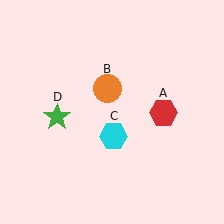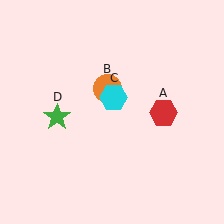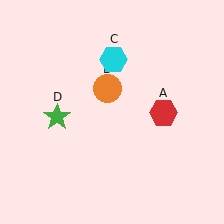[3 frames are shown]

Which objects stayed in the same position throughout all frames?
Red hexagon (object A) and orange circle (object B) and green star (object D) remained stationary.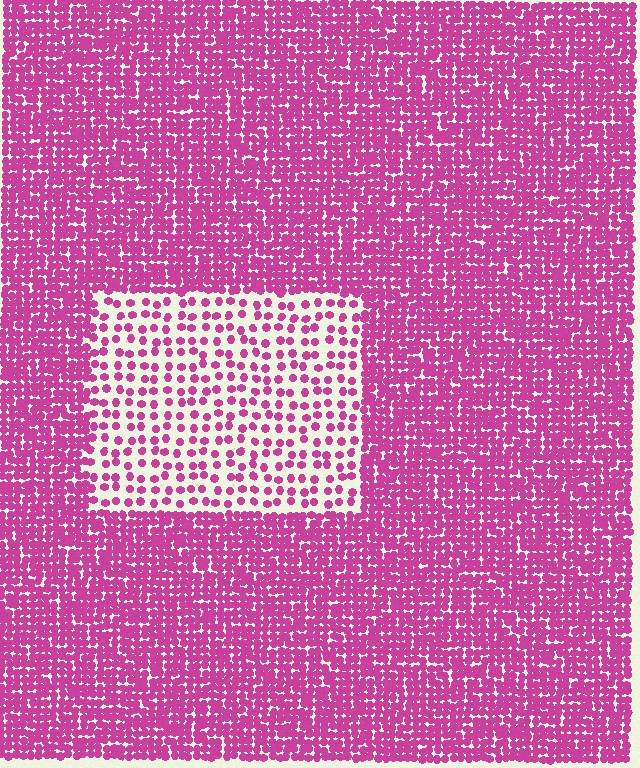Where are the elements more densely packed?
The elements are more densely packed outside the rectangle boundary.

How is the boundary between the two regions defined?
The boundary is defined by a change in element density (approximately 2.7x ratio). All elements are the same color, size, and shape.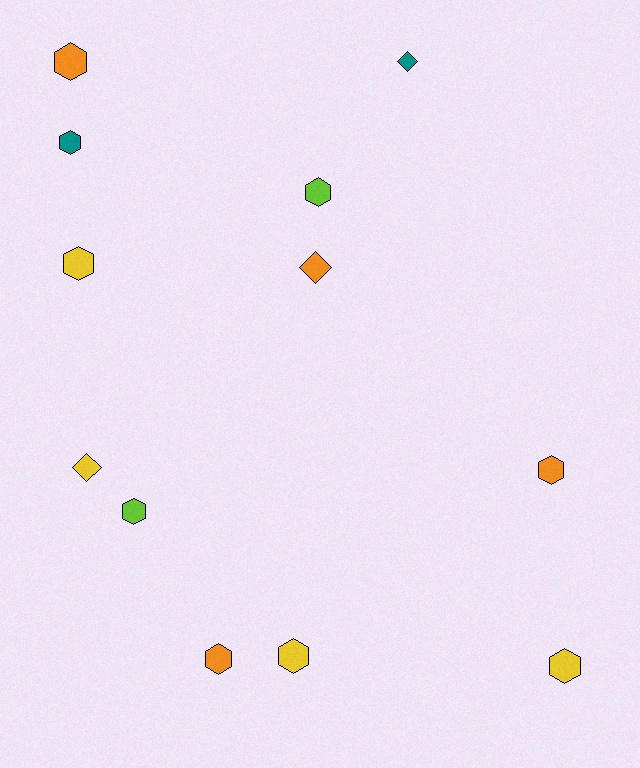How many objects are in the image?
There are 12 objects.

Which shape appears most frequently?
Hexagon, with 9 objects.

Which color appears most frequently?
Orange, with 4 objects.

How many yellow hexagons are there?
There are 3 yellow hexagons.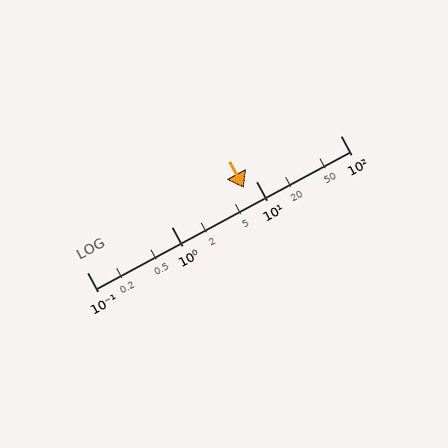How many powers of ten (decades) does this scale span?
The scale spans 3 decades, from 0.1 to 100.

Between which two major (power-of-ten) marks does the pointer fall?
The pointer is between 1 and 10.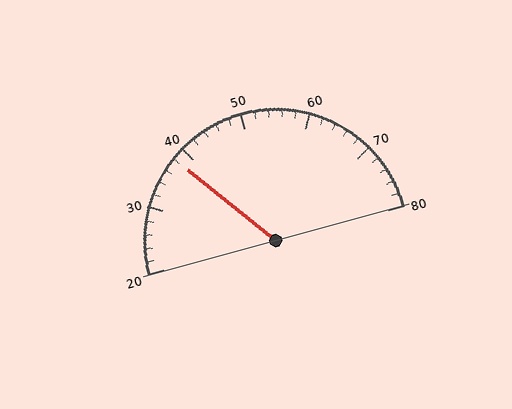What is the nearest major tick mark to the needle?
The nearest major tick mark is 40.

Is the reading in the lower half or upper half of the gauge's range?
The reading is in the lower half of the range (20 to 80).